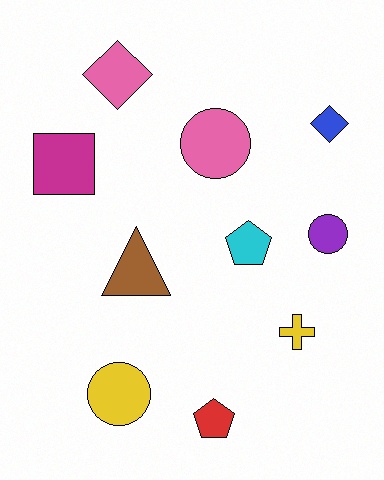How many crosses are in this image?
There is 1 cross.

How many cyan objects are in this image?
There is 1 cyan object.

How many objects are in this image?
There are 10 objects.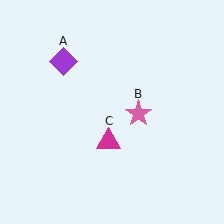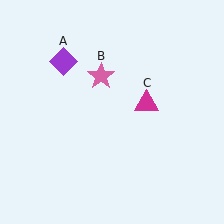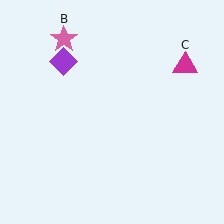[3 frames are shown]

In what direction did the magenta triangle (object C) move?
The magenta triangle (object C) moved up and to the right.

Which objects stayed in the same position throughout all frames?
Purple diamond (object A) remained stationary.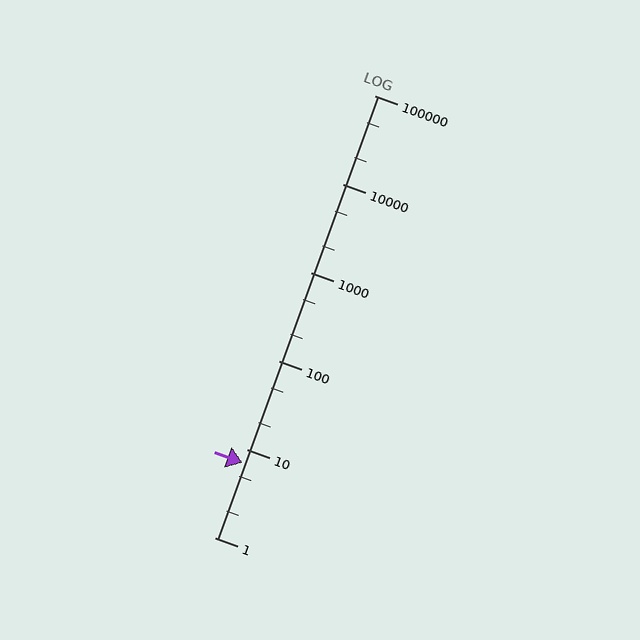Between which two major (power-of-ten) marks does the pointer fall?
The pointer is between 1 and 10.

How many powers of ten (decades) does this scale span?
The scale spans 5 decades, from 1 to 100000.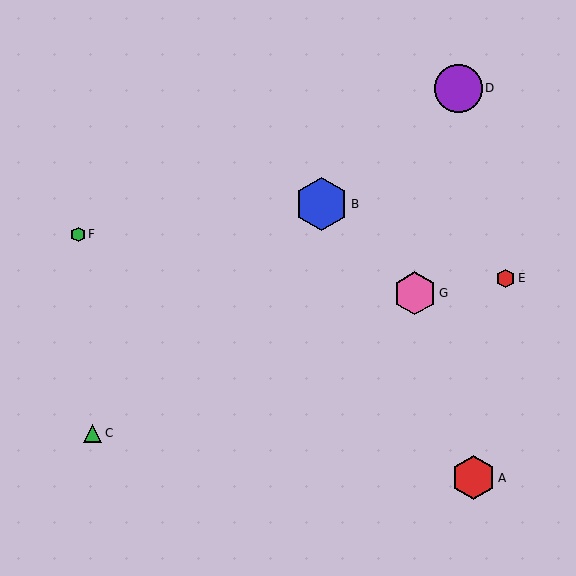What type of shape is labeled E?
Shape E is a red hexagon.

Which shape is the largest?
The blue hexagon (labeled B) is the largest.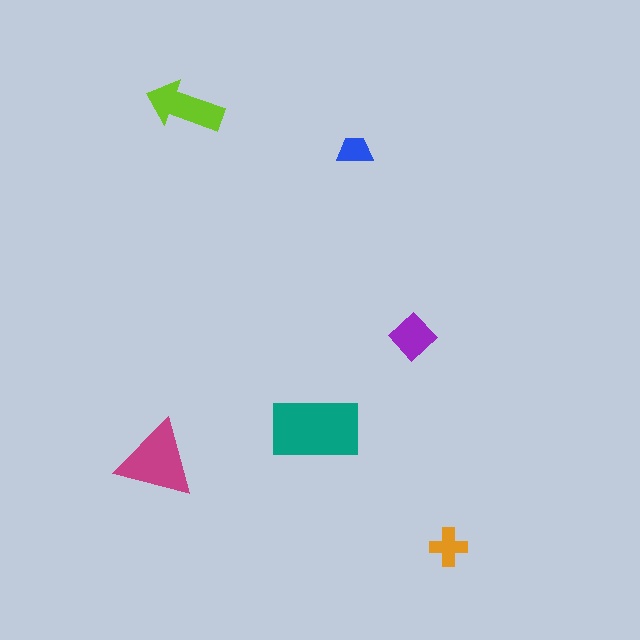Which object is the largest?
The teal rectangle.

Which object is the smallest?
The blue trapezoid.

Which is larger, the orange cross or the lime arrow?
The lime arrow.